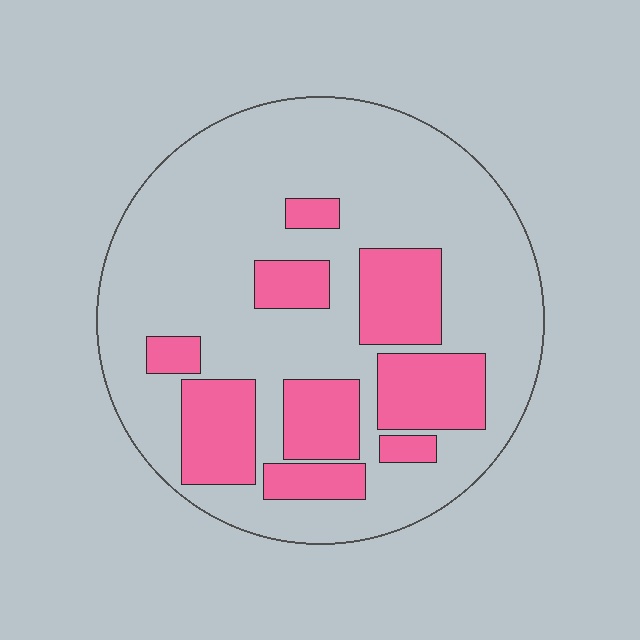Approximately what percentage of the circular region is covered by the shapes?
Approximately 30%.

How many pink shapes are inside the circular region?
9.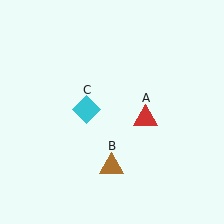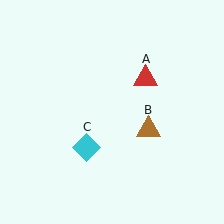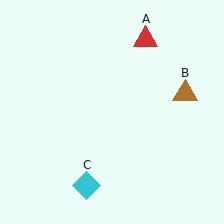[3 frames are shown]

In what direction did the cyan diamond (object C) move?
The cyan diamond (object C) moved down.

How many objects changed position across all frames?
3 objects changed position: red triangle (object A), brown triangle (object B), cyan diamond (object C).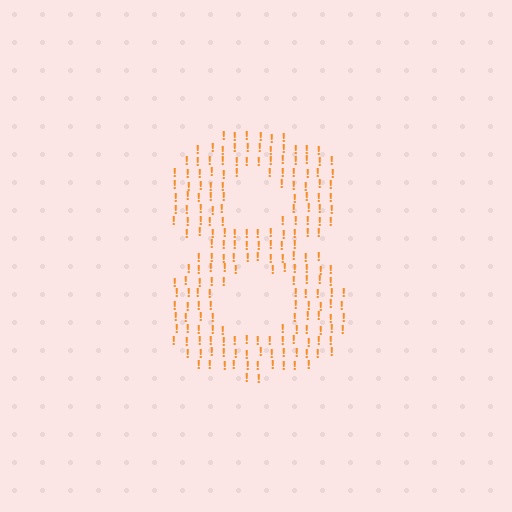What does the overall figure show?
The overall figure shows the digit 8.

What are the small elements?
The small elements are exclamation marks.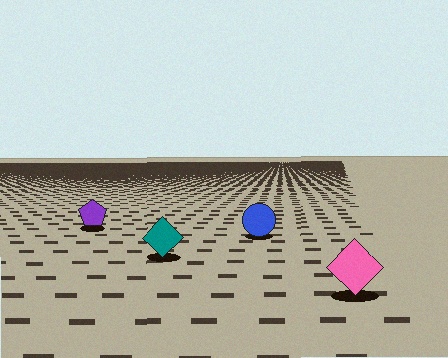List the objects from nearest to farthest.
From nearest to farthest: the pink diamond, the teal diamond, the blue circle, the purple pentagon.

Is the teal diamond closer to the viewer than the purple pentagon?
Yes. The teal diamond is closer — you can tell from the texture gradient: the ground texture is coarser near it.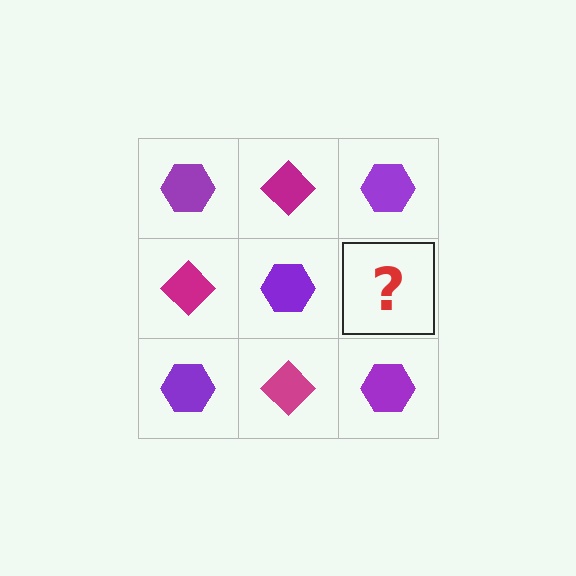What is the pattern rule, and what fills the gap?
The rule is that it alternates purple hexagon and magenta diamond in a checkerboard pattern. The gap should be filled with a magenta diamond.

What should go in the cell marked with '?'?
The missing cell should contain a magenta diamond.